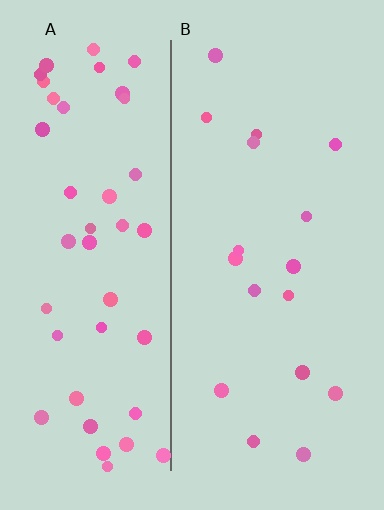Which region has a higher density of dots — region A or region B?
A (the left).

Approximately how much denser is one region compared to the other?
Approximately 2.7× — region A over region B.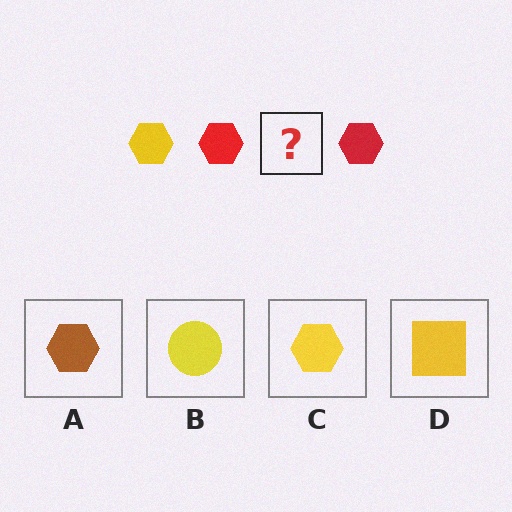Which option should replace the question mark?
Option C.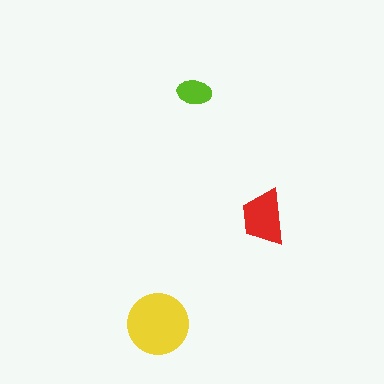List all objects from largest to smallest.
The yellow circle, the red trapezoid, the lime ellipse.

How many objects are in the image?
There are 3 objects in the image.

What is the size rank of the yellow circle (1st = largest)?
1st.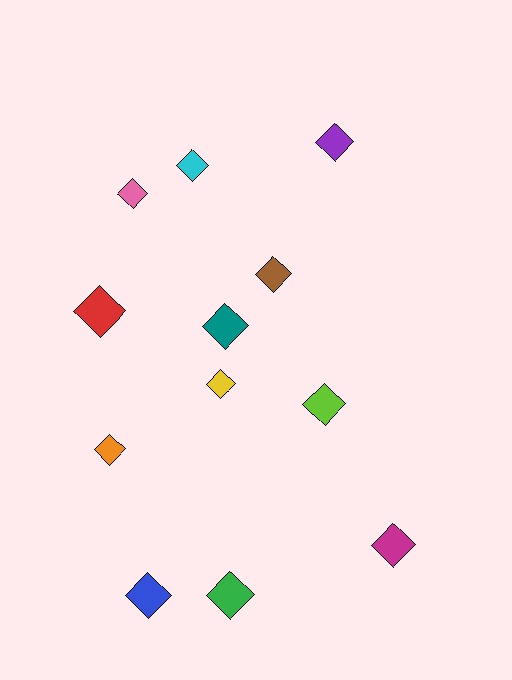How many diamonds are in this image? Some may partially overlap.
There are 12 diamonds.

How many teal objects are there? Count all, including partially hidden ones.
There is 1 teal object.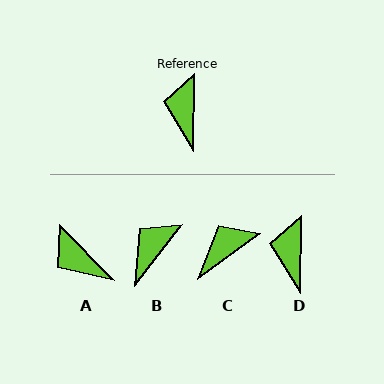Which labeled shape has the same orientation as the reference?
D.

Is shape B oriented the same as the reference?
No, it is off by about 36 degrees.